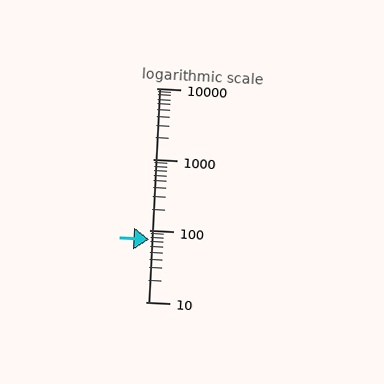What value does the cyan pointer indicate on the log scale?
The pointer indicates approximately 76.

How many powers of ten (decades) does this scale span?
The scale spans 3 decades, from 10 to 10000.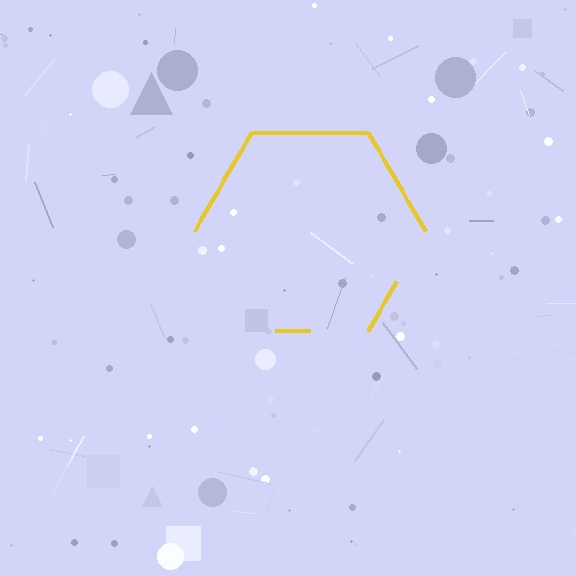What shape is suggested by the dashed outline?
The dashed outline suggests a hexagon.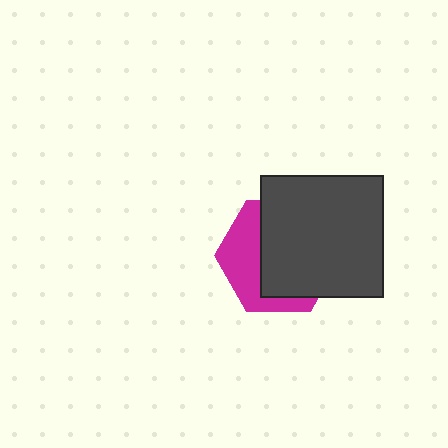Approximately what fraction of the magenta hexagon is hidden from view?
Roughly 62% of the magenta hexagon is hidden behind the dark gray square.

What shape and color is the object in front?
The object in front is a dark gray square.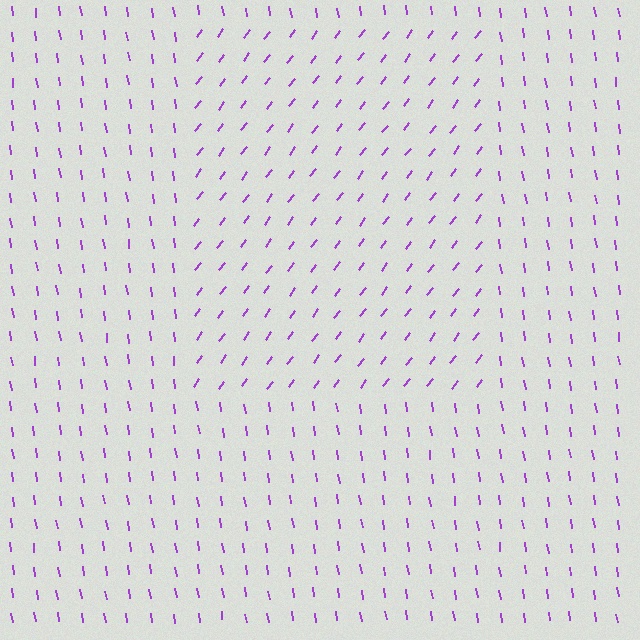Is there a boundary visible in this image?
Yes, there is a texture boundary formed by a change in line orientation.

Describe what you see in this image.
The image is filled with small purple line segments. A rectangle region in the image has lines oriented differently from the surrounding lines, creating a visible texture boundary.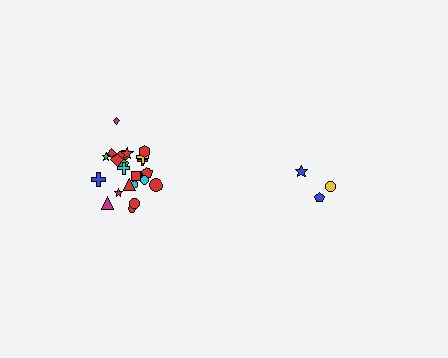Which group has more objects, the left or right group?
The left group.